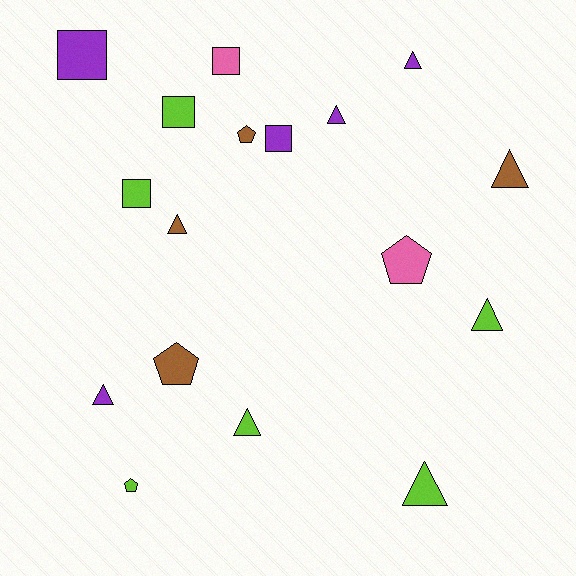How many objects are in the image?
There are 17 objects.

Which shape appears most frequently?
Triangle, with 8 objects.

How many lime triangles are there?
There are 3 lime triangles.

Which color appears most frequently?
Lime, with 6 objects.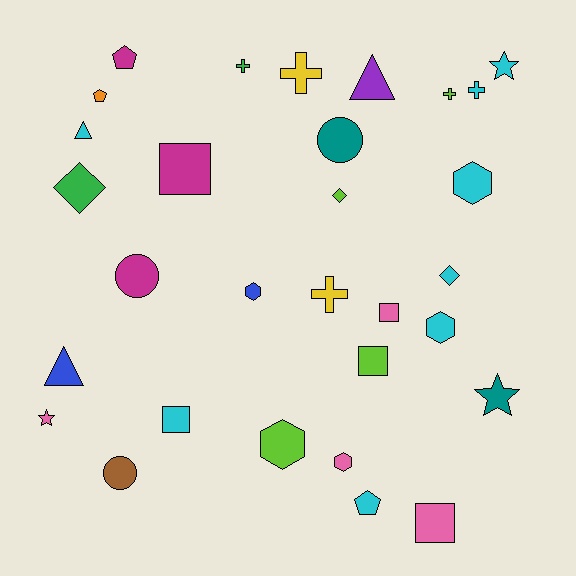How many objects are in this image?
There are 30 objects.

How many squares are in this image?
There are 5 squares.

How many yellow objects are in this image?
There are 2 yellow objects.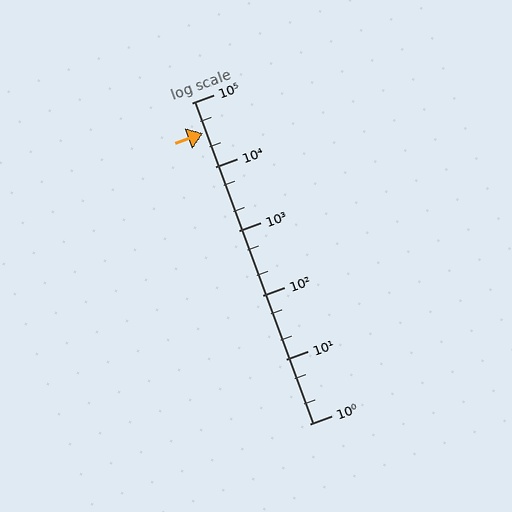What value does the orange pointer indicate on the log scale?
The pointer indicates approximately 34000.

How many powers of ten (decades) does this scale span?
The scale spans 5 decades, from 1 to 100000.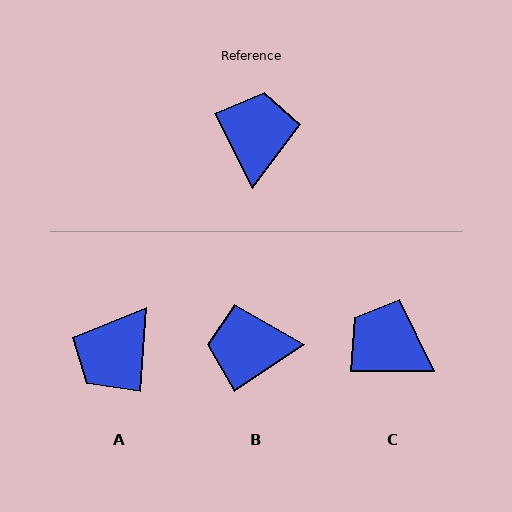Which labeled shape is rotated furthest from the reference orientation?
A, about 149 degrees away.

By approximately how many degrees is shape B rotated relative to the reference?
Approximately 98 degrees counter-clockwise.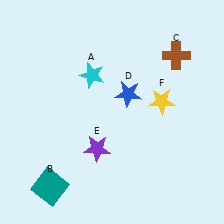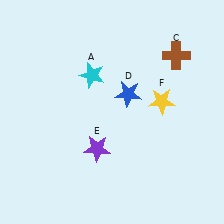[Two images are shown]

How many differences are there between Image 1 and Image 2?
There is 1 difference between the two images.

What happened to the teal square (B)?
The teal square (B) was removed in Image 2. It was in the bottom-left area of Image 1.